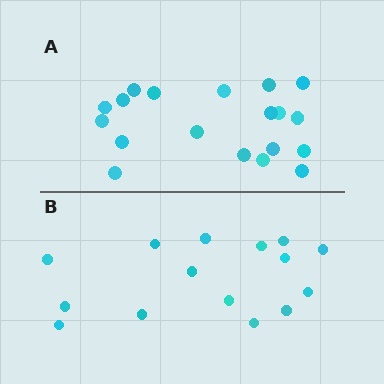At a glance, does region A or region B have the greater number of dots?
Region A (the top region) has more dots.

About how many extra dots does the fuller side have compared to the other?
Region A has about 4 more dots than region B.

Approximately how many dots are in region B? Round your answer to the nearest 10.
About 20 dots. (The exact count is 15, which rounds to 20.)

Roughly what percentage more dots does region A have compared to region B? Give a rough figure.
About 25% more.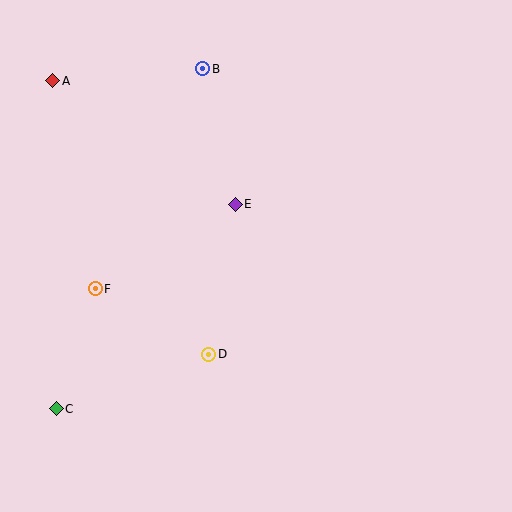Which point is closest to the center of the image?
Point E at (235, 204) is closest to the center.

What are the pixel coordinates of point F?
Point F is at (95, 289).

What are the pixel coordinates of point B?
Point B is at (203, 69).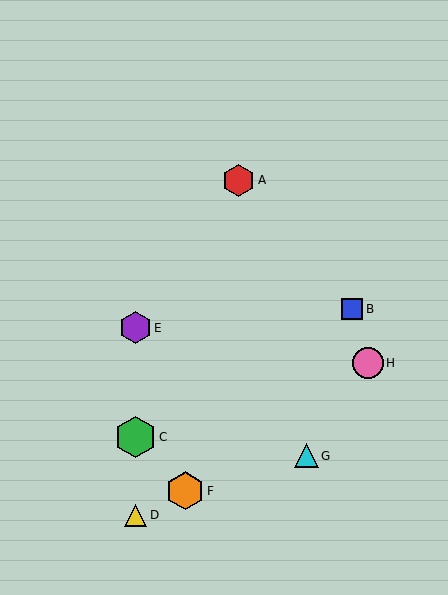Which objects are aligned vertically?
Objects C, D, E are aligned vertically.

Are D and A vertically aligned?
No, D is at x≈135 and A is at x≈239.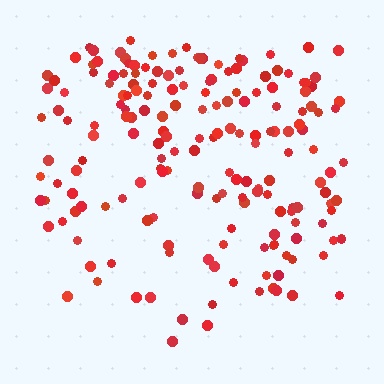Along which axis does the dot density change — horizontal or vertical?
Vertical.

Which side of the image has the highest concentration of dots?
The top.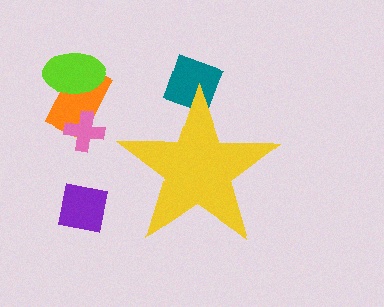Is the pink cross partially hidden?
No, the pink cross is fully visible.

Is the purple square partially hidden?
No, the purple square is fully visible.